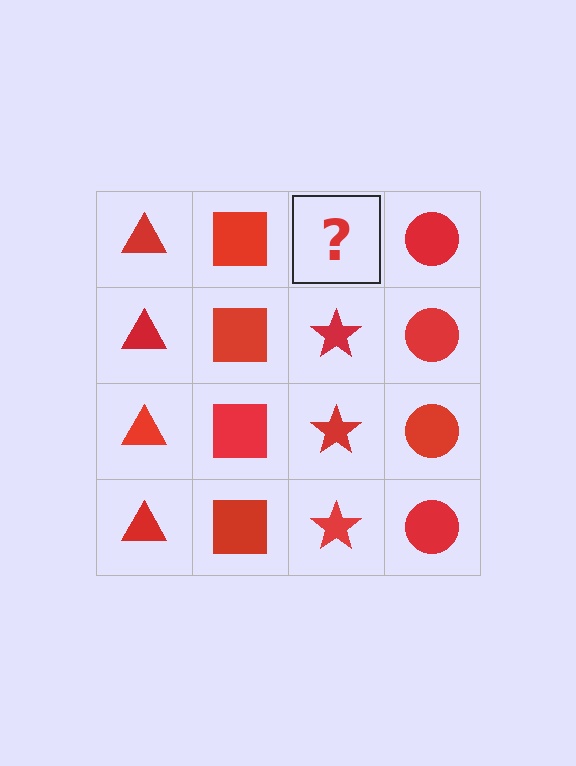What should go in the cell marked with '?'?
The missing cell should contain a red star.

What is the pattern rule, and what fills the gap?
The rule is that each column has a consistent shape. The gap should be filled with a red star.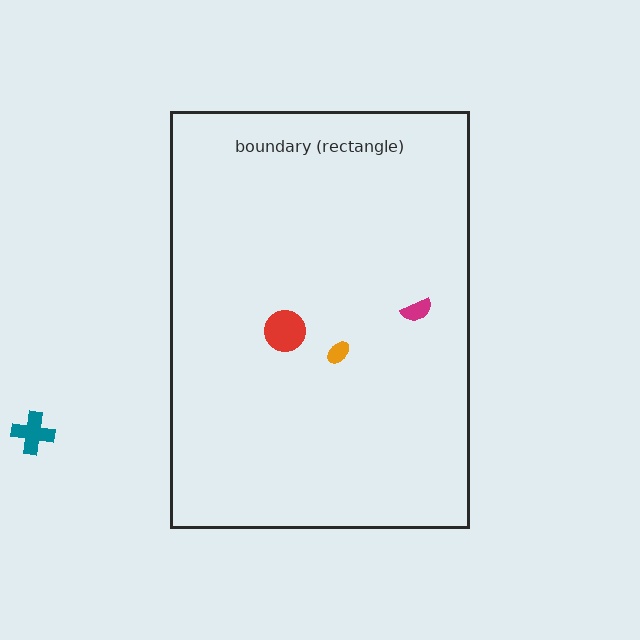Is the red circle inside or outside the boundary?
Inside.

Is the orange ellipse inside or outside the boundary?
Inside.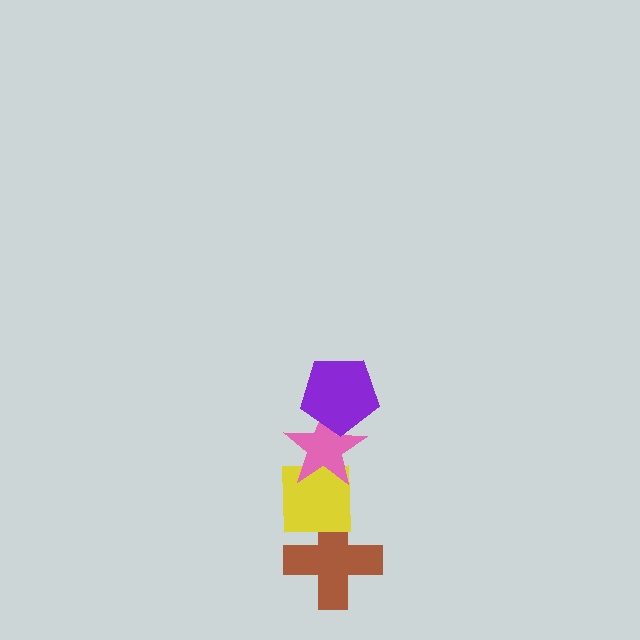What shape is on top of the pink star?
The purple pentagon is on top of the pink star.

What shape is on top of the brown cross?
The yellow square is on top of the brown cross.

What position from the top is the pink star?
The pink star is 2nd from the top.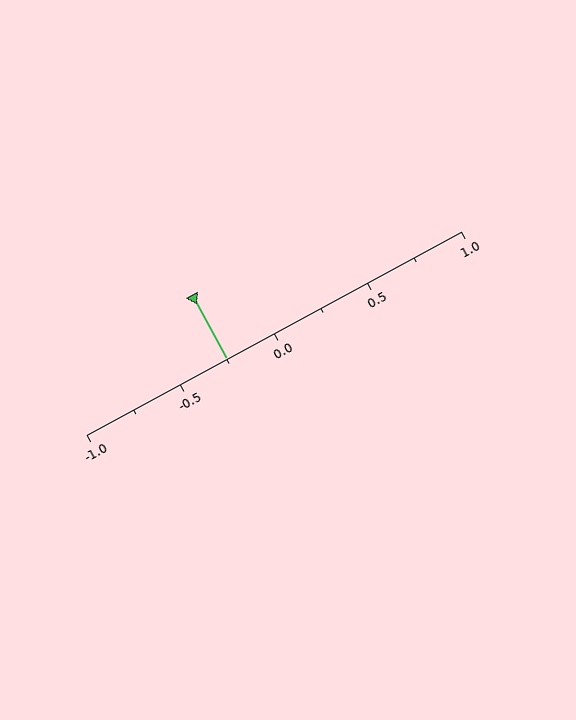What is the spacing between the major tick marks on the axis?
The major ticks are spaced 0.5 apart.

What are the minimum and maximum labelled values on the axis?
The axis runs from -1.0 to 1.0.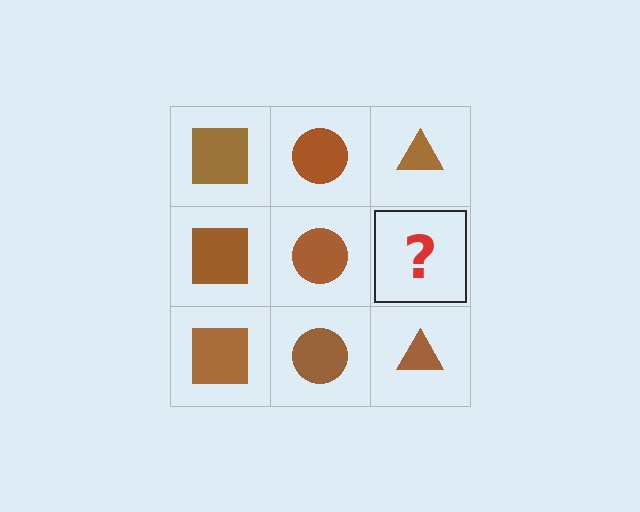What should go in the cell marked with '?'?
The missing cell should contain a brown triangle.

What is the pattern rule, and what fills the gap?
The rule is that each column has a consistent shape. The gap should be filled with a brown triangle.